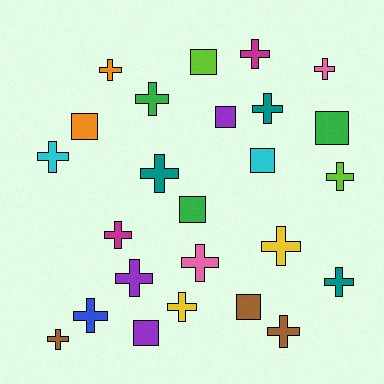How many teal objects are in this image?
There are 3 teal objects.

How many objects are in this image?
There are 25 objects.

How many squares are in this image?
There are 8 squares.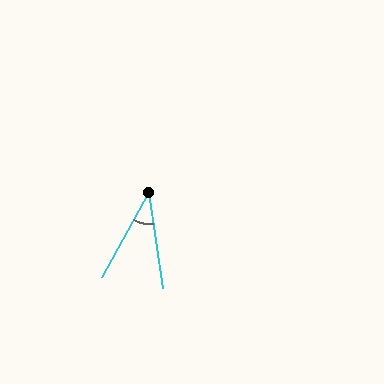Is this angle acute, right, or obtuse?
It is acute.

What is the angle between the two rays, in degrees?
Approximately 37 degrees.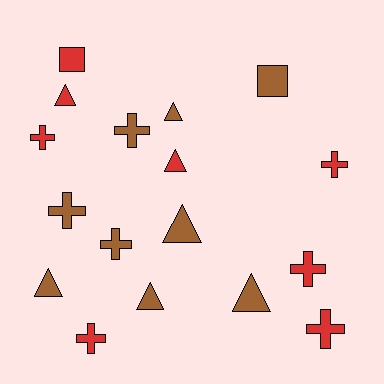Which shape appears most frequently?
Cross, with 8 objects.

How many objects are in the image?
There are 17 objects.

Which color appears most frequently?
Brown, with 9 objects.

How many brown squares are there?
There is 1 brown square.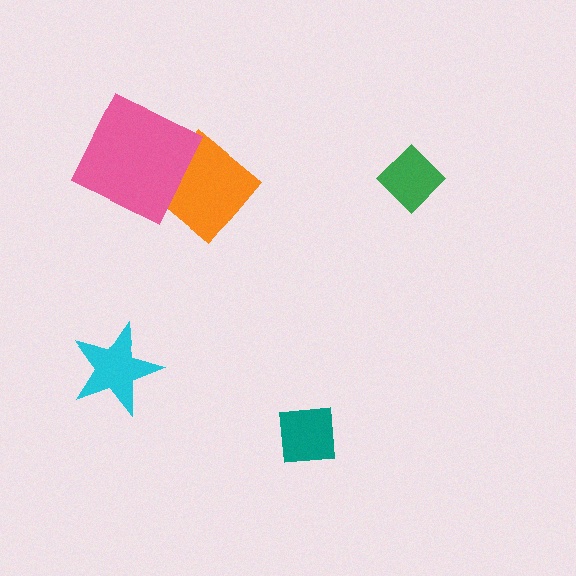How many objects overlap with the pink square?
1 object overlaps with the pink square.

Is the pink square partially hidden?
No, no other shape covers it.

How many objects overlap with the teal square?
0 objects overlap with the teal square.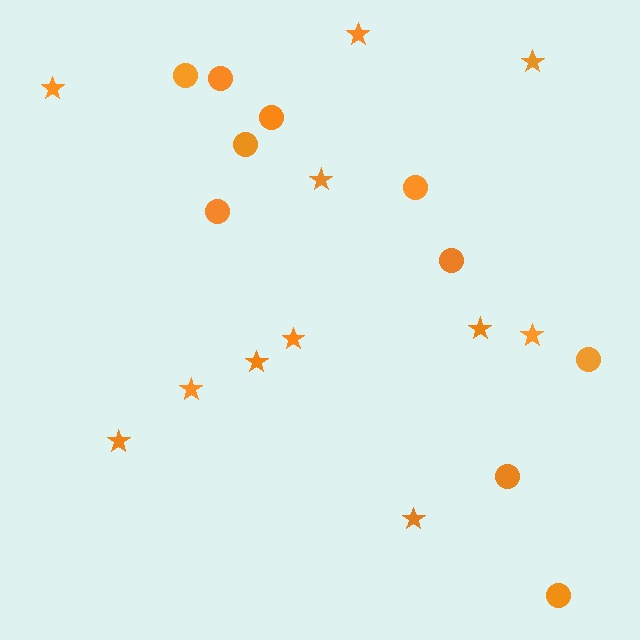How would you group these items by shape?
There are 2 groups: one group of stars (11) and one group of circles (10).